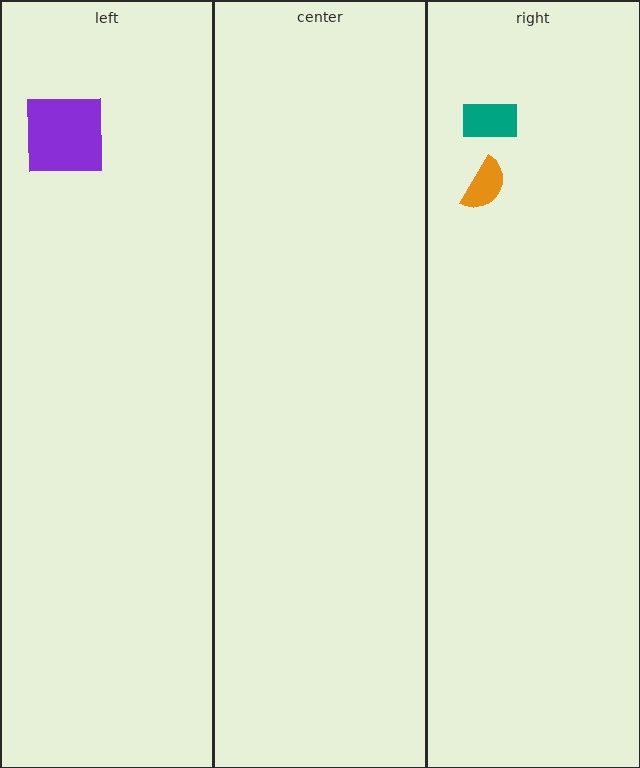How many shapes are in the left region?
1.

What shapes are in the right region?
The teal rectangle, the orange semicircle.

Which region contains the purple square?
The left region.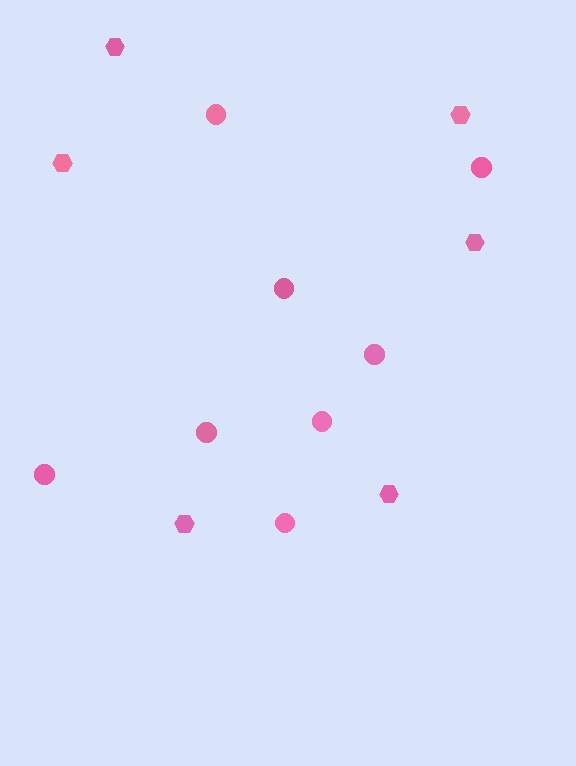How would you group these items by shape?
There are 2 groups: one group of circles (8) and one group of hexagons (6).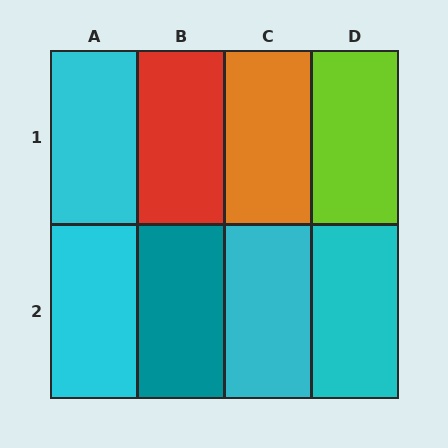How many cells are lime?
1 cell is lime.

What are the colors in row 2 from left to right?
Cyan, teal, cyan, cyan.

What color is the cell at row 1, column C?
Orange.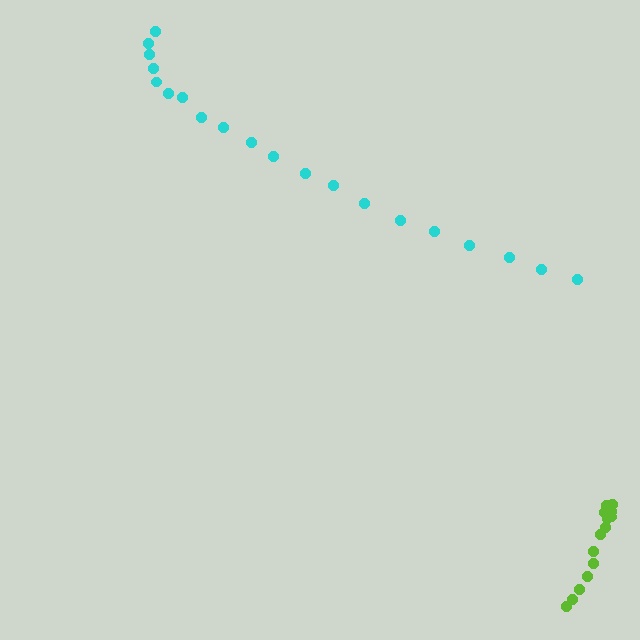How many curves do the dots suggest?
There are 2 distinct paths.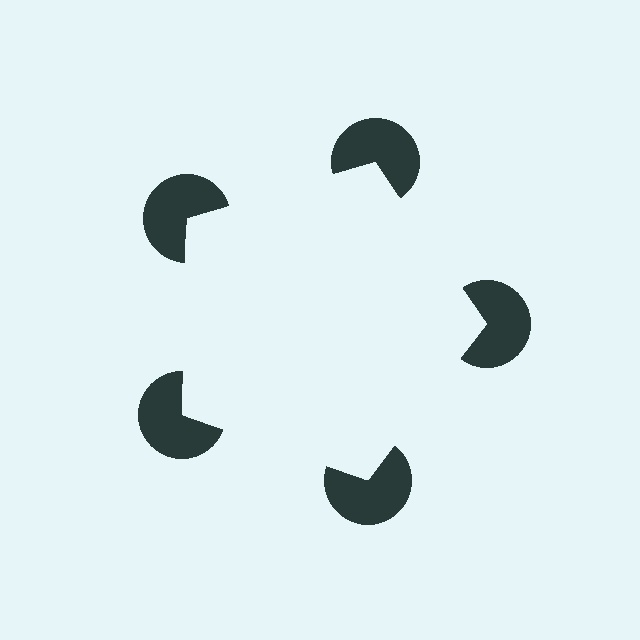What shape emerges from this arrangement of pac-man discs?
An illusory pentagon — its edges are inferred from the aligned wedge cuts in the pac-man discs, not physically drawn.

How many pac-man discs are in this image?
There are 5 — one at each vertex of the illusory pentagon.